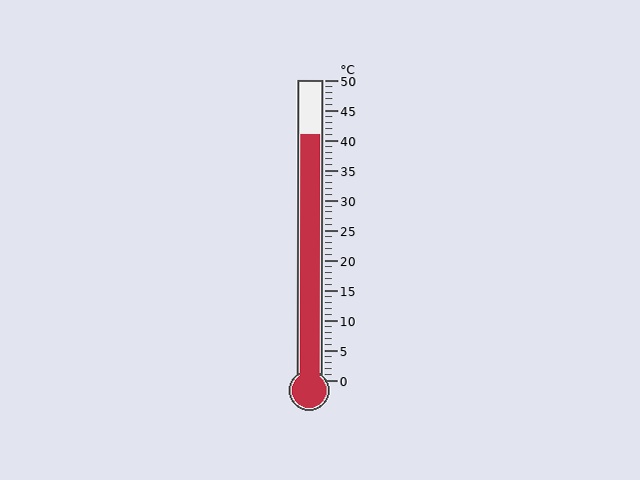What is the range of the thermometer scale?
The thermometer scale ranges from 0°C to 50°C.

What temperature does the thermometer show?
The thermometer shows approximately 41°C.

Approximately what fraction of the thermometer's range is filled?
The thermometer is filled to approximately 80% of its range.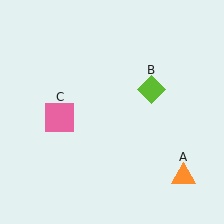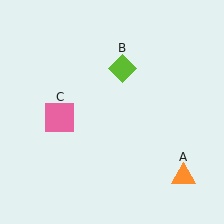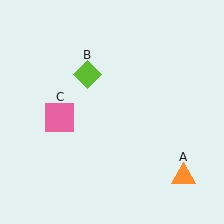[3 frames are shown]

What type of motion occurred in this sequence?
The lime diamond (object B) rotated counterclockwise around the center of the scene.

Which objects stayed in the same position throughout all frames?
Orange triangle (object A) and pink square (object C) remained stationary.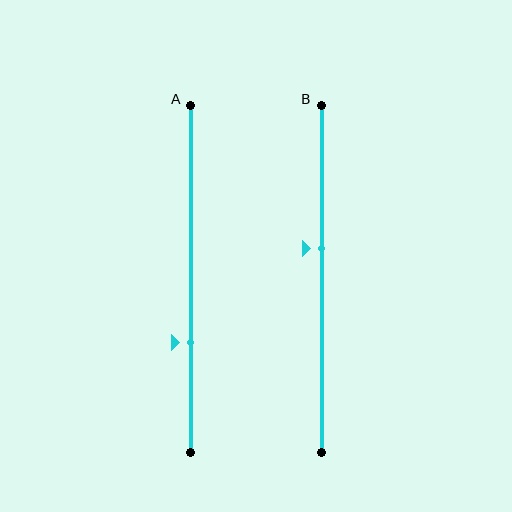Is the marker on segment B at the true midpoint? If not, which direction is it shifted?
No, the marker on segment B is shifted upward by about 9% of the segment length.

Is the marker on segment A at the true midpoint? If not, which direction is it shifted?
No, the marker on segment A is shifted downward by about 18% of the segment length.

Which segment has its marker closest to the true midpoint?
Segment B has its marker closest to the true midpoint.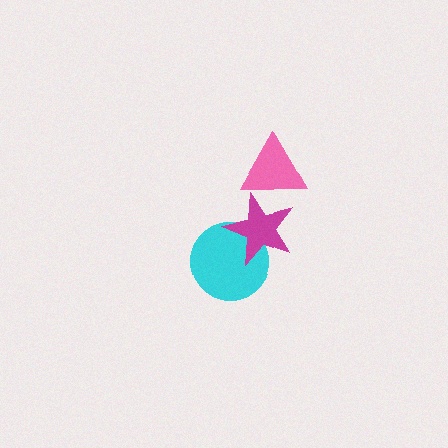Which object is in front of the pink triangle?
The magenta star is in front of the pink triangle.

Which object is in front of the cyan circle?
The magenta star is in front of the cyan circle.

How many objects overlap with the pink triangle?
1 object overlaps with the pink triangle.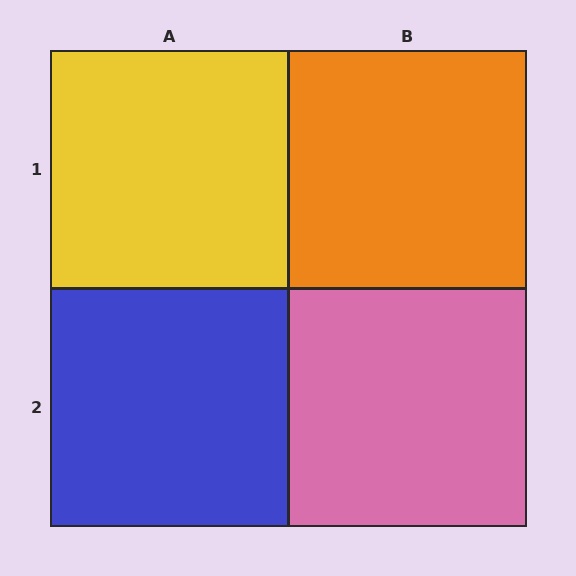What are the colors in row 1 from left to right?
Yellow, orange.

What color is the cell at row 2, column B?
Pink.